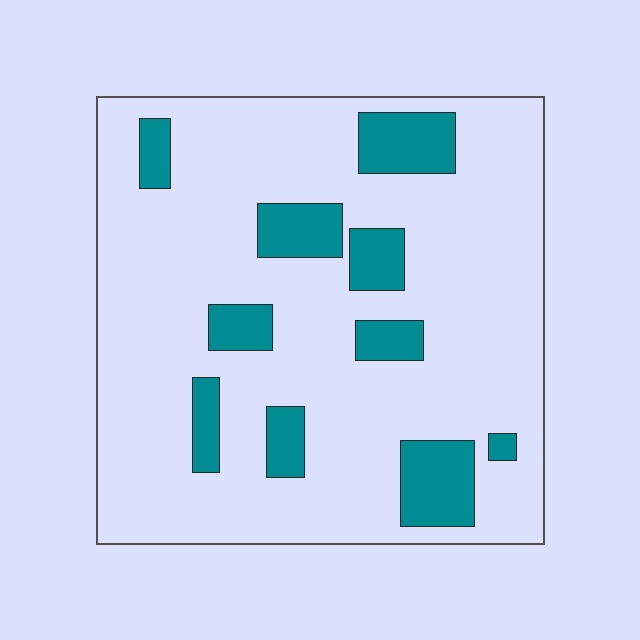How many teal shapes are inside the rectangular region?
10.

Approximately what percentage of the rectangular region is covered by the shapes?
Approximately 20%.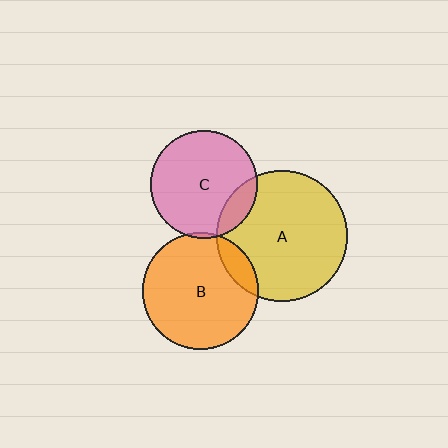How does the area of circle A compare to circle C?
Approximately 1.5 times.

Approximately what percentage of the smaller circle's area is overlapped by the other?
Approximately 5%.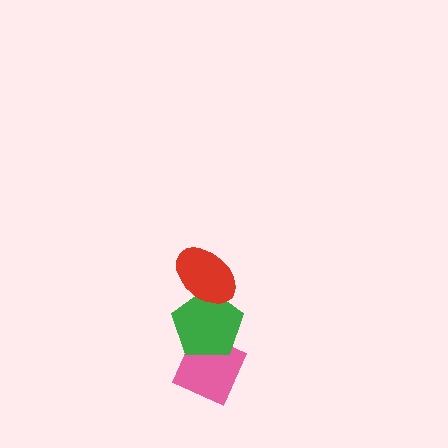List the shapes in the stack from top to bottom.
From top to bottom: the red ellipse, the green pentagon, the pink diamond.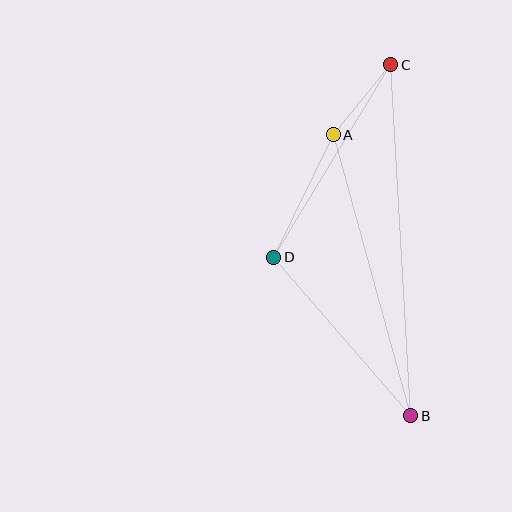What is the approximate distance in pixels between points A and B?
The distance between A and B is approximately 291 pixels.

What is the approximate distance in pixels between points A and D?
The distance between A and D is approximately 136 pixels.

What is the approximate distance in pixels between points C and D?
The distance between C and D is approximately 226 pixels.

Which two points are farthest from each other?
Points B and C are farthest from each other.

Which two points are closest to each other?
Points A and C are closest to each other.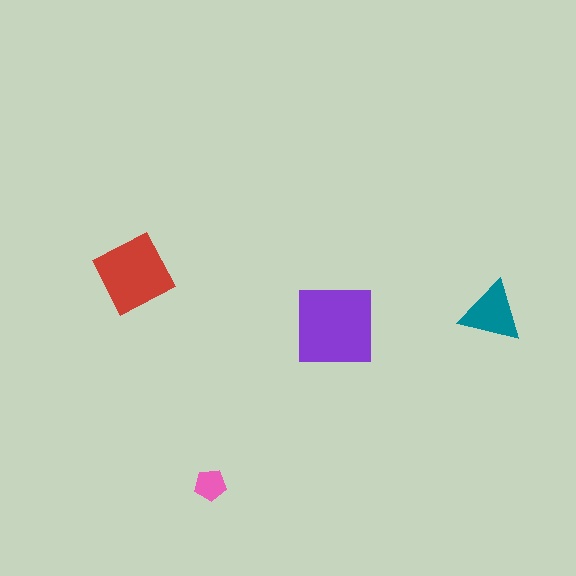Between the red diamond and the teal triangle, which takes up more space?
The red diamond.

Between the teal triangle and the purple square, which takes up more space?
The purple square.